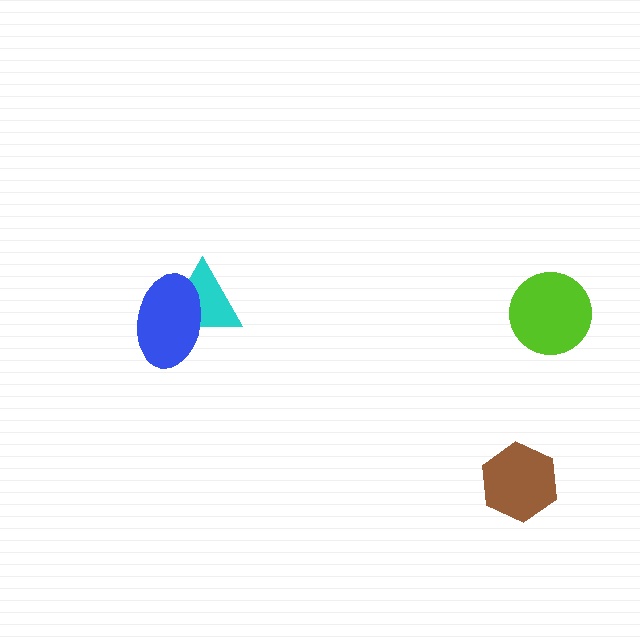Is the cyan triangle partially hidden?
Yes, it is partially covered by another shape.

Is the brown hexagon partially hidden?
No, no other shape covers it.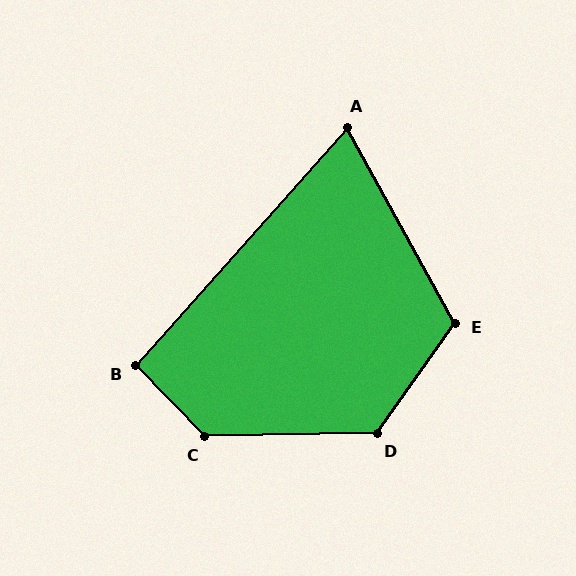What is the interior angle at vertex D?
Approximately 126 degrees (obtuse).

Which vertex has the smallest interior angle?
A, at approximately 71 degrees.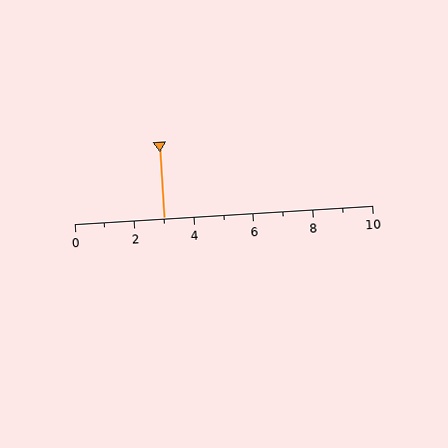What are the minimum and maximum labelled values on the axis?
The axis runs from 0 to 10.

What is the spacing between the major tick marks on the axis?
The major ticks are spaced 2 apart.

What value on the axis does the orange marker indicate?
The marker indicates approximately 3.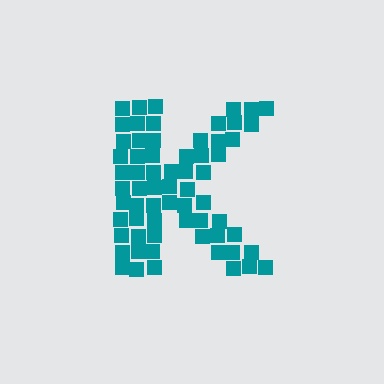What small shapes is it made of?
It is made of small squares.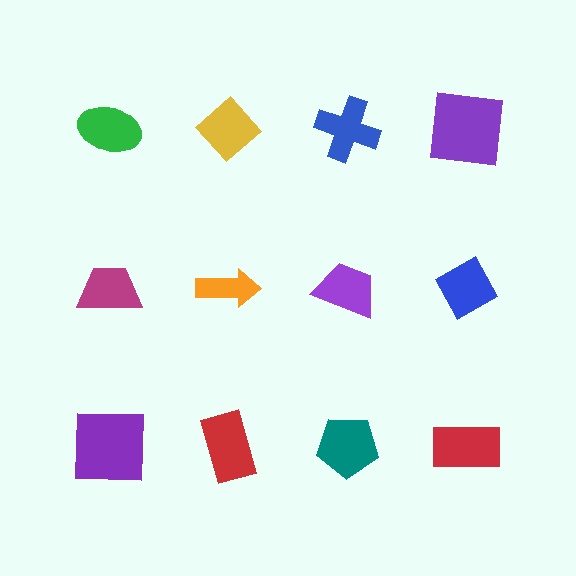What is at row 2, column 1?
A magenta trapezoid.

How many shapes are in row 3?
4 shapes.